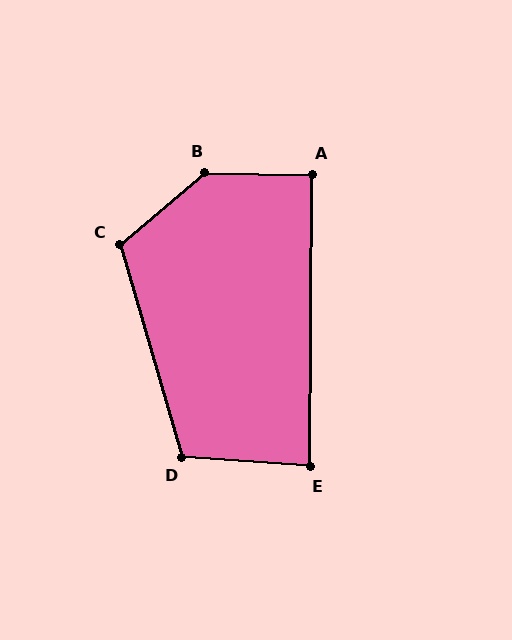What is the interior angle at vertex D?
Approximately 110 degrees (obtuse).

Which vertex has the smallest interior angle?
E, at approximately 86 degrees.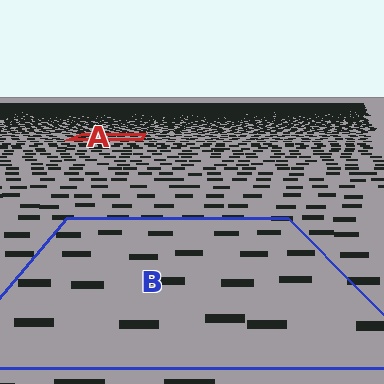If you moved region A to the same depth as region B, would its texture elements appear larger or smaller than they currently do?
They would appear larger. At a closer depth, the same texture elements are projected at a bigger on-screen size.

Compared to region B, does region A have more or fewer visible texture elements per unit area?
Region A has more texture elements per unit area — they are packed more densely because it is farther away.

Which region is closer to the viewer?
Region B is closer. The texture elements there are larger and more spread out.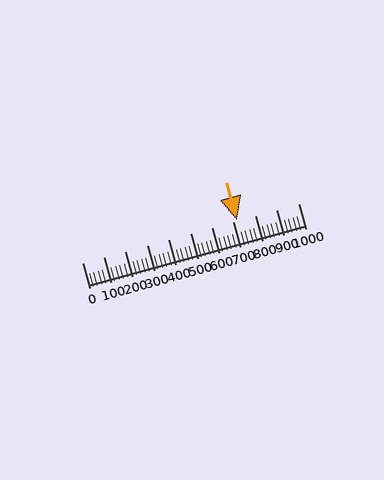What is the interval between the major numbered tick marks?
The major tick marks are spaced 100 units apart.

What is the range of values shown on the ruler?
The ruler shows values from 0 to 1000.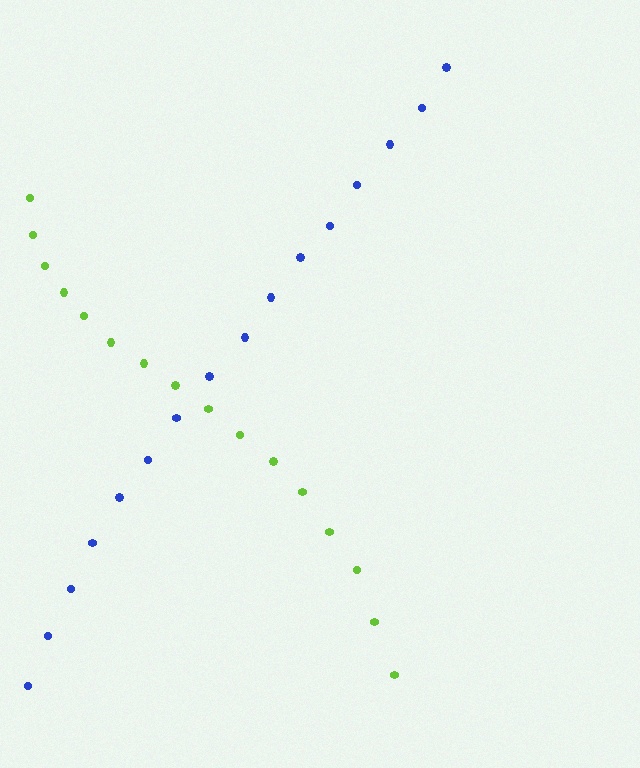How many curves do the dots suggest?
There are 2 distinct paths.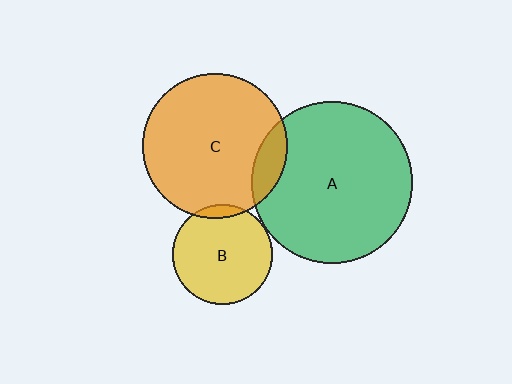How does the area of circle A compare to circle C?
Approximately 1.2 times.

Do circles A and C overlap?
Yes.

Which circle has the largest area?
Circle A (green).